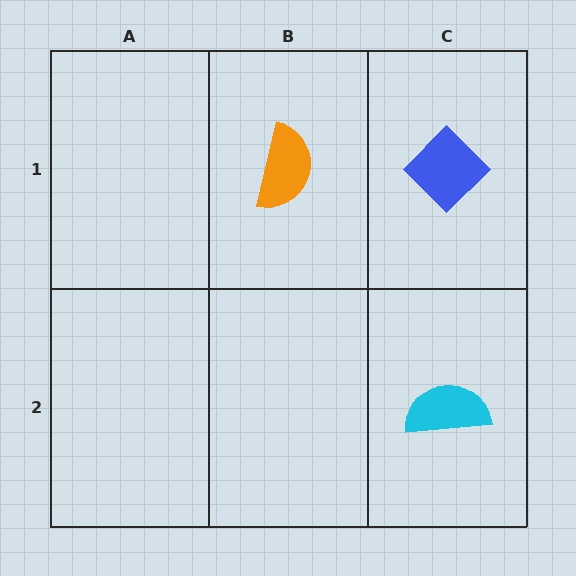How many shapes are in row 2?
1 shape.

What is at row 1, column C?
A blue diamond.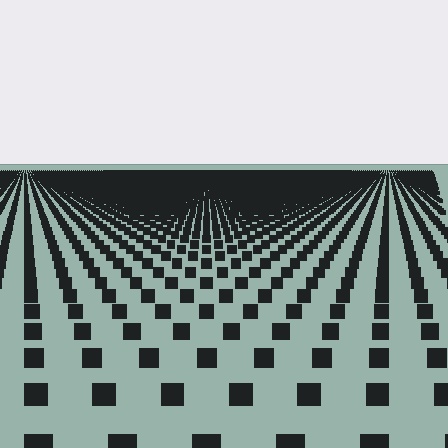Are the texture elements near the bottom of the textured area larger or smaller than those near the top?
Larger. Near the bottom, elements are closer to the viewer and appear at a bigger on-screen size.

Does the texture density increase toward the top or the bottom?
Density increases toward the top.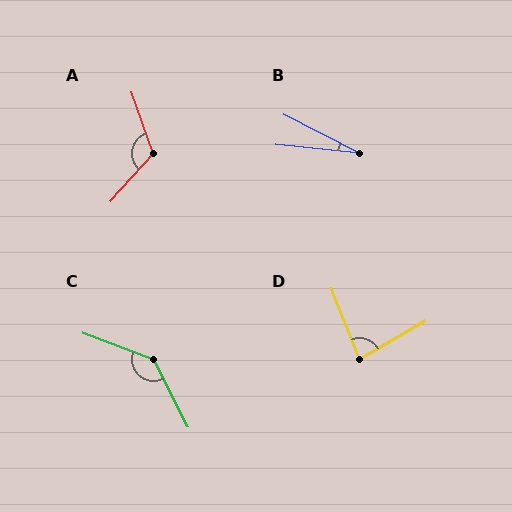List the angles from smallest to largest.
B (21°), D (82°), A (118°), C (138°).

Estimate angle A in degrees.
Approximately 118 degrees.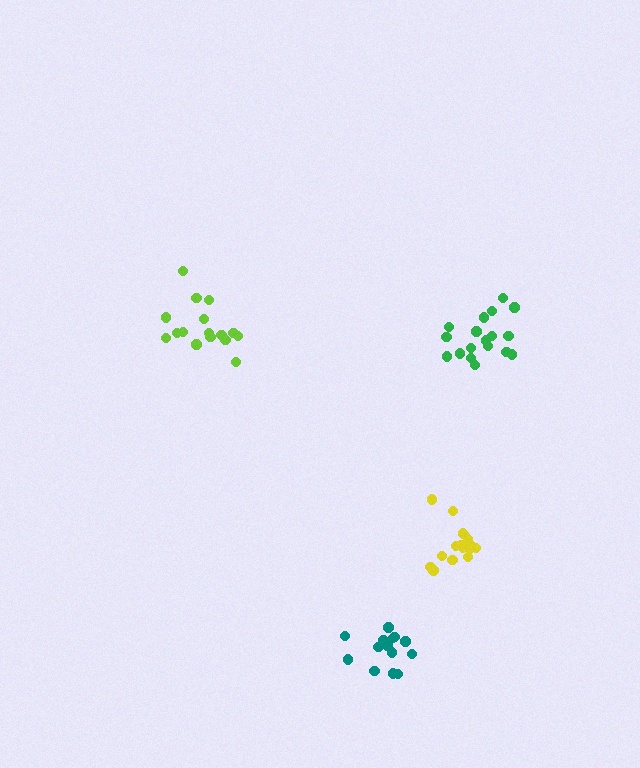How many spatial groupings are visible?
There are 4 spatial groupings.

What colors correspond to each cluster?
The clusters are colored: green, yellow, lime, teal.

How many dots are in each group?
Group 1: 18 dots, Group 2: 16 dots, Group 3: 16 dots, Group 4: 14 dots (64 total).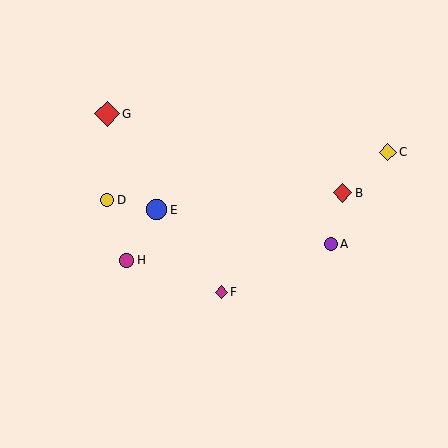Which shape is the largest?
The red diamond (labeled G) is the largest.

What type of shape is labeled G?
Shape G is a red diamond.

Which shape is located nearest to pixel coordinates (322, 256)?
The purple circle (labeled A) at (331, 244) is nearest to that location.